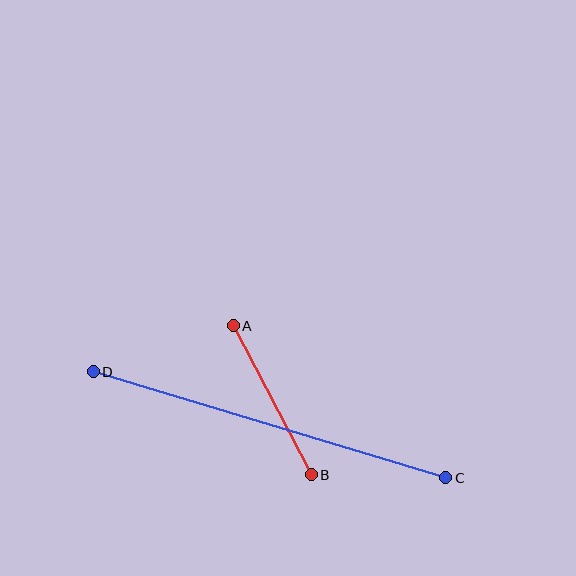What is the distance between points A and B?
The distance is approximately 169 pixels.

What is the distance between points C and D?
The distance is approximately 368 pixels.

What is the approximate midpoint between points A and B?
The midpoint is at approximately (272, 400) pixels.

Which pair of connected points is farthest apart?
Points C and D are farthest apart.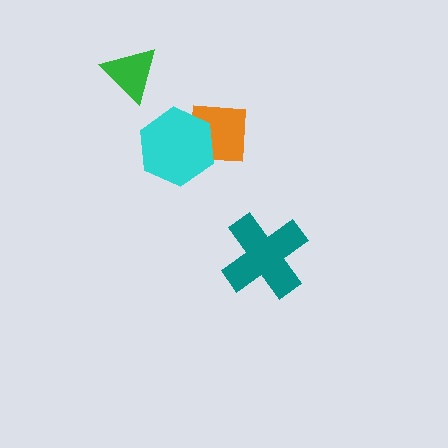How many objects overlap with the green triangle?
0 objects overlap with the green triangle.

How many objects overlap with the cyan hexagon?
1 object overlaps with the cyan hexagon.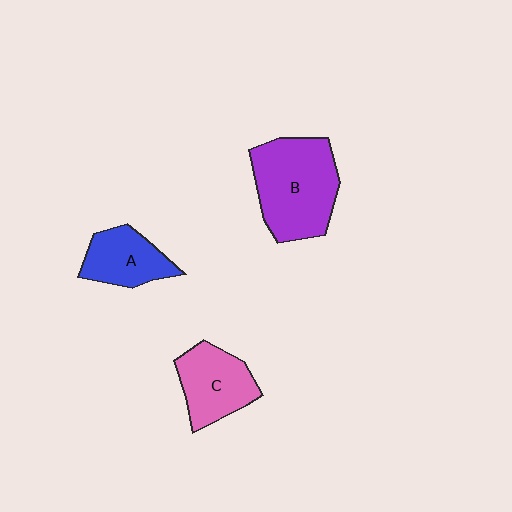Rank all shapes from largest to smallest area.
From largest to smallest: B (purple), C (pink), A (blue).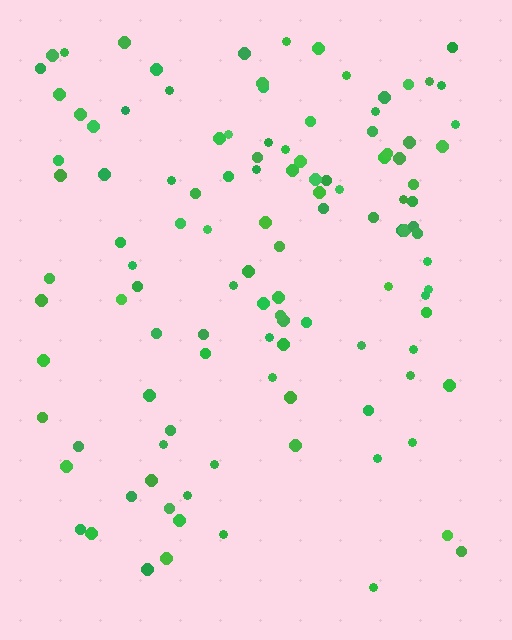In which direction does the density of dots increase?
From bottom to top, with the top side densest.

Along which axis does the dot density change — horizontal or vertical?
Vertical.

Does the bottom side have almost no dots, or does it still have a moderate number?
Still a moderate number, just noticeably fewer than the top.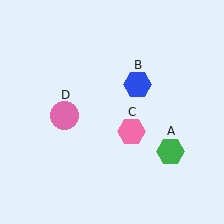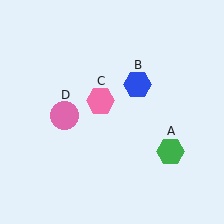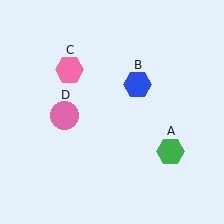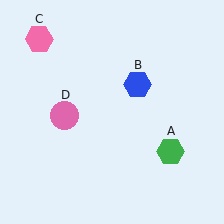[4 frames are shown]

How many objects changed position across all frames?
1 object changed position: pink hexagon (object C).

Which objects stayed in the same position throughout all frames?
Green hexagon (object A) and blue hexagon (object B) and pink circle (object D) remained stationary.